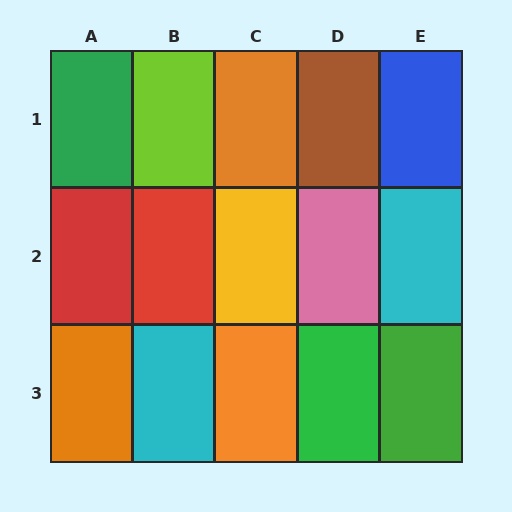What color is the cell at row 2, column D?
Pink.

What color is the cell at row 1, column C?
Orange.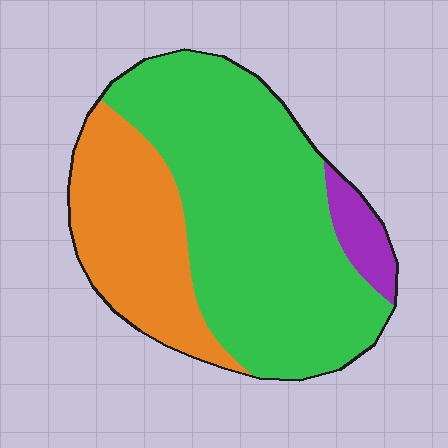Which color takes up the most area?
Green, at roughly 65%.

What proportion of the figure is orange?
Orange takes up about one third (1/3) of the figure.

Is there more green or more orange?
Green.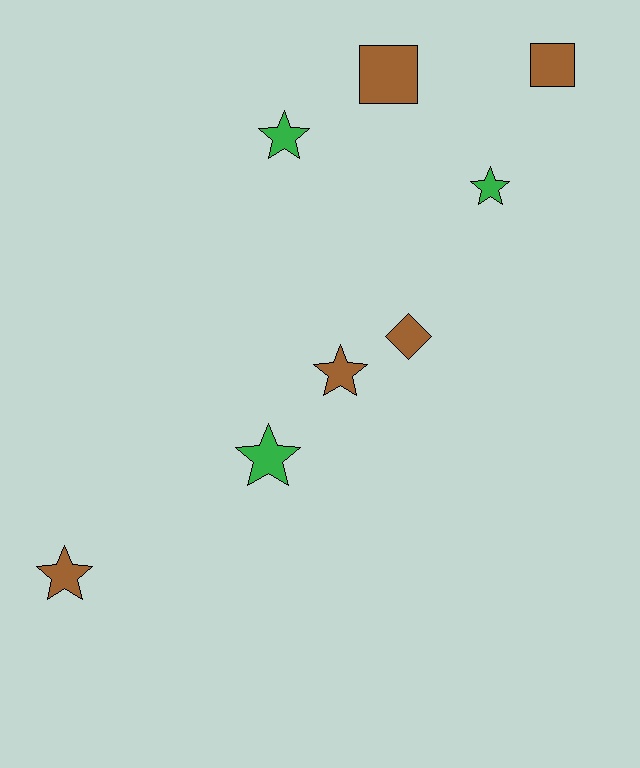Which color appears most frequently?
Brown, with 5 objects.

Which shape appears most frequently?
Star, with 5 objects.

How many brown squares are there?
There are 2 brown squares.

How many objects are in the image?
There are 8 objects.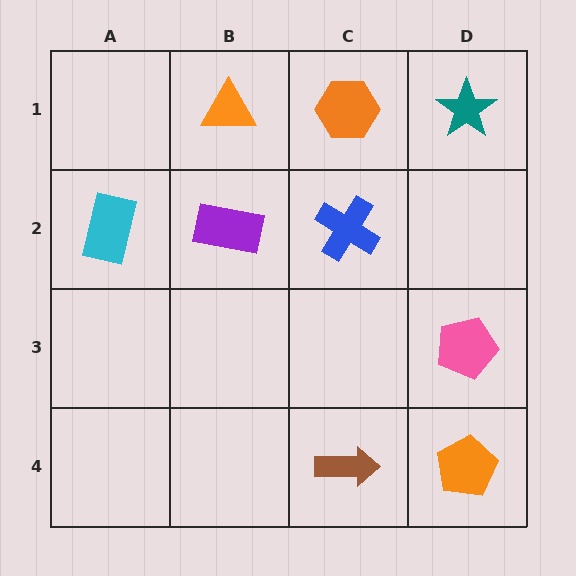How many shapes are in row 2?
3 shapes.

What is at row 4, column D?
An orange pentagon.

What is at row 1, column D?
A teal star.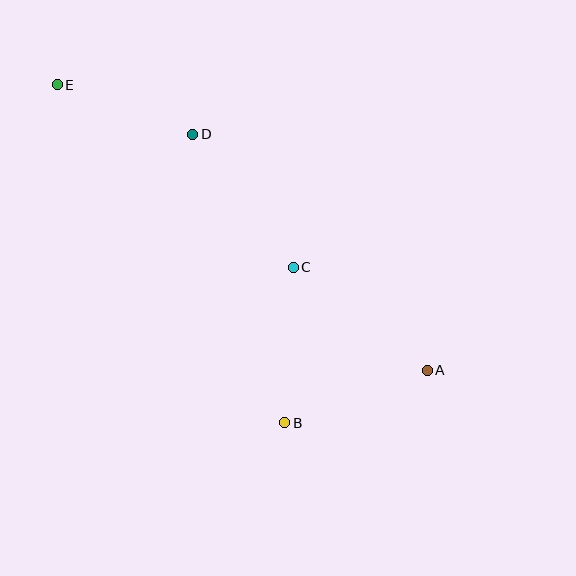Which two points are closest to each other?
Points D and E are closest to each other.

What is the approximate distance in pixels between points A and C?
The distance between A and C is approximately 169 pixels.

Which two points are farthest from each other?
Points A and E are farthest from each other.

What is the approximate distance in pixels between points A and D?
The distance between A and D is approximately 333 pixels.